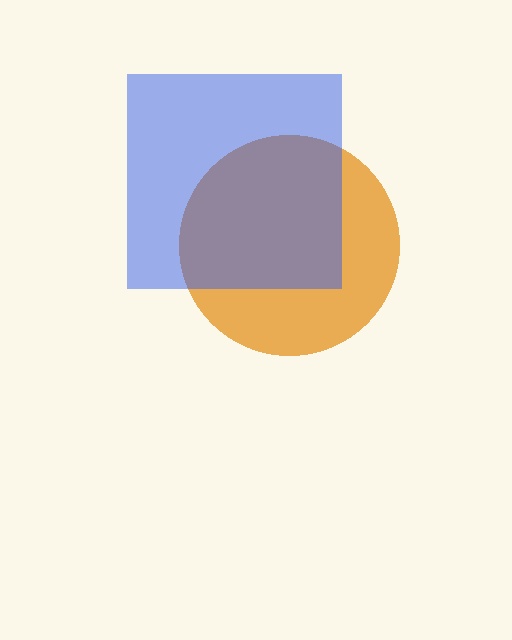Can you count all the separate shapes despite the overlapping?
Yes, there are 2 separate shapes.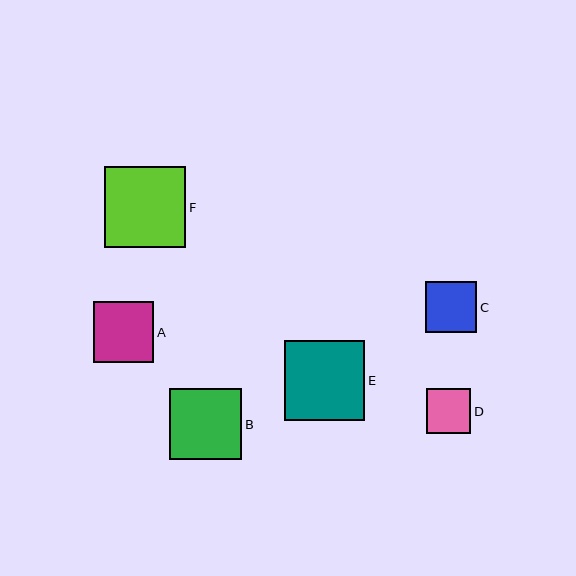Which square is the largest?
Square F is the largest with a size of approximately 81 pixels.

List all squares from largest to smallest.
From largest to smallest: F, E, B, A, C, D.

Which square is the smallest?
Square D is the smallest with a size of approximately 44 pixels.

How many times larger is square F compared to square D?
Square F is approximately 1.8 times the size of square D.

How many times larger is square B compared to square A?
Square B is approximately 1.2 times the size of square A.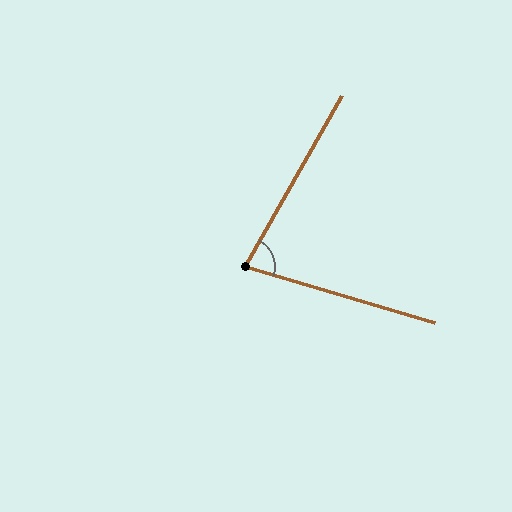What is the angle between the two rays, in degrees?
Approximately 77 degrees.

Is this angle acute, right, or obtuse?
It is acute.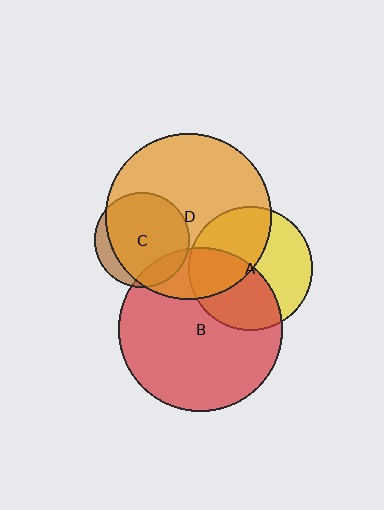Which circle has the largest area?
Circle D (orange).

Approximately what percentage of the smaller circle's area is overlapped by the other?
Approximately 20%.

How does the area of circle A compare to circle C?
Approximately 1.7 times.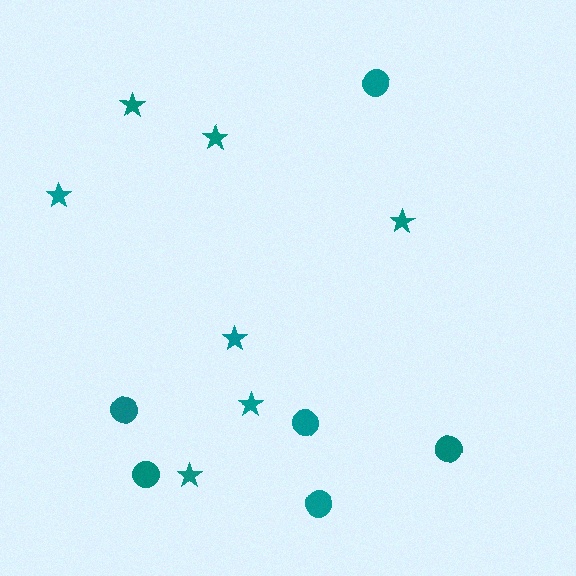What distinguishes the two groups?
There are 2 groups: one group of stars (7) and one group of circles (6).